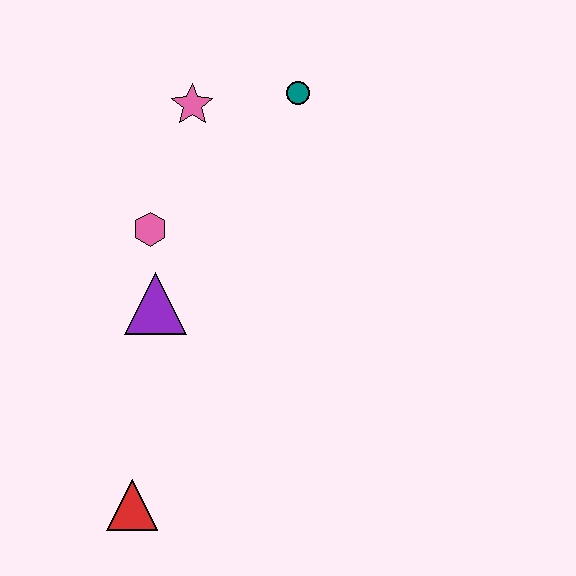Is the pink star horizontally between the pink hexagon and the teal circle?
Yes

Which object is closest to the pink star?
The teal circle is closest to the pink star.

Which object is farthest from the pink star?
The red triangle is farthest from the pink star.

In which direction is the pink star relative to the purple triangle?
The pink star is above the purple triangle.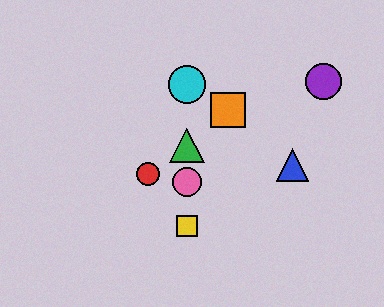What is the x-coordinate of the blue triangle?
The blue triangle is at x≈292.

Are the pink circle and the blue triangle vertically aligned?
No, the pink circle is at x≈187 and the blue triangle is at x≈292.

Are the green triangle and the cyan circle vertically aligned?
Yes, both are at x≈187.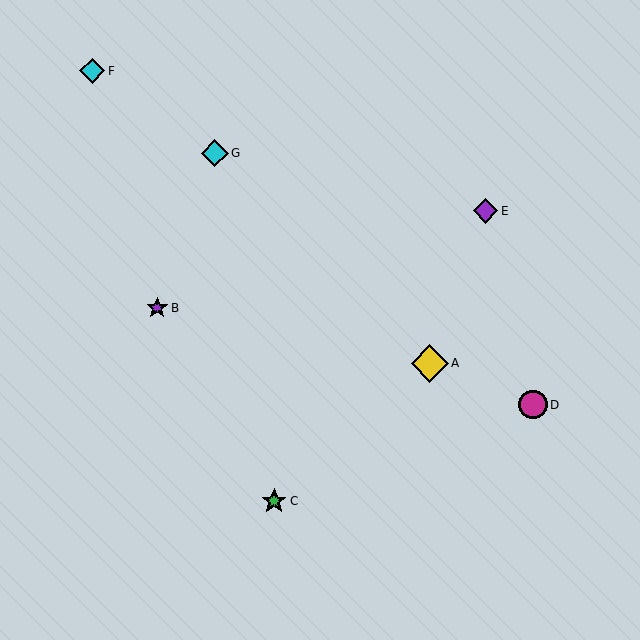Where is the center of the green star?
The center of the green star is at (274, 501).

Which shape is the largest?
The yellow diamond (labeled A) is the largest.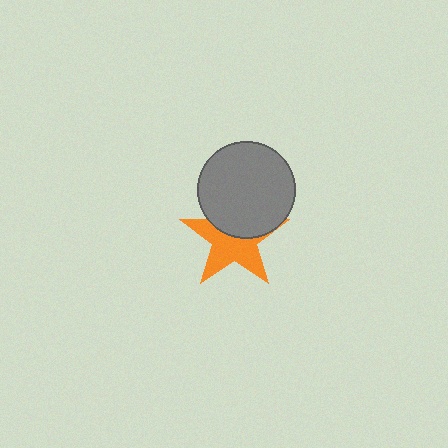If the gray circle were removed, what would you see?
You would see the complete orange star.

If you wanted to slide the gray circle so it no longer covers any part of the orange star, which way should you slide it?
Slide it up — that is the most direct way to separate the two shapes.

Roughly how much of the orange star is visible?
About half of it is visible (roughly 58%).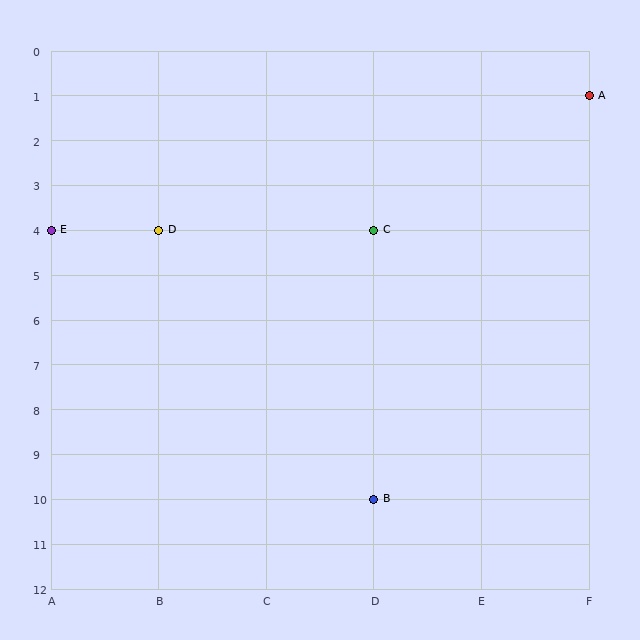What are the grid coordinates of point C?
Point C is at grid coordinates (D, 4).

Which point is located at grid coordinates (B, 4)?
Point D is at (B, 4).